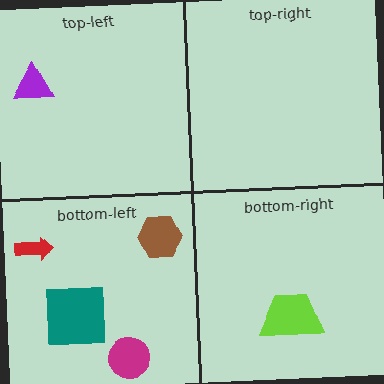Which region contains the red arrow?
The bottom-left region.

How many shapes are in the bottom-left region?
4.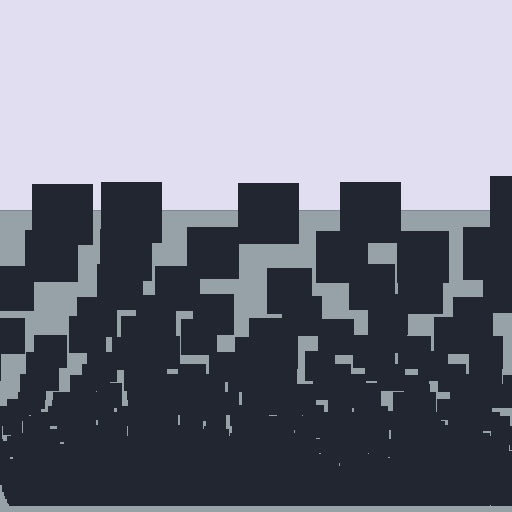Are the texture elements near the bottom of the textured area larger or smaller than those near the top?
Smaller. The gradient is inverted — elements near the bottom are smaller and denser.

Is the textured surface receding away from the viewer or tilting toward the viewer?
The surface appears to tilt toward the viewer. Texture elements get larger and sparser toward the top.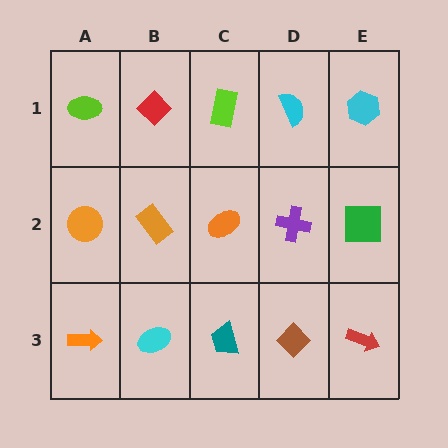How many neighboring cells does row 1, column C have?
3.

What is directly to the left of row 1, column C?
A red diamond.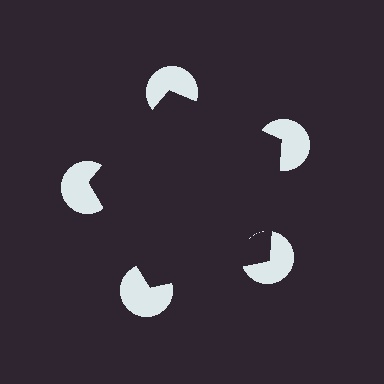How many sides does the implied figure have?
5 sides.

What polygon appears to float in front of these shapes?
An illusory pentagon — its edges are inferred from the aligned wedge cuts in the pac-man discs, not physically drawn.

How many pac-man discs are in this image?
There are 5 — one at each vertex of the illusory pentagon.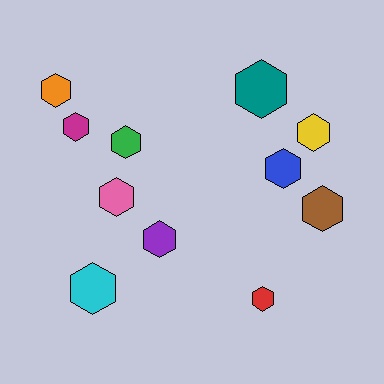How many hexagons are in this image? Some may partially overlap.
There are 11 hexagons.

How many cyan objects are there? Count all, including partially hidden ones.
There is 1 cyan object.